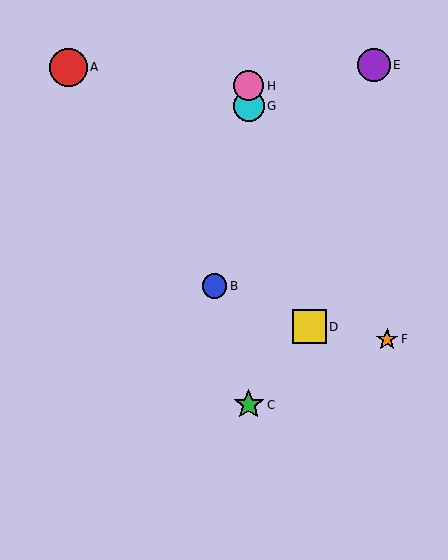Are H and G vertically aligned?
Yes, both are at x≈249.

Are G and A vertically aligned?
No, G is at x≈249 and A is at x≈68.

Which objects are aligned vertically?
Objects C, G, H are aligned vertically.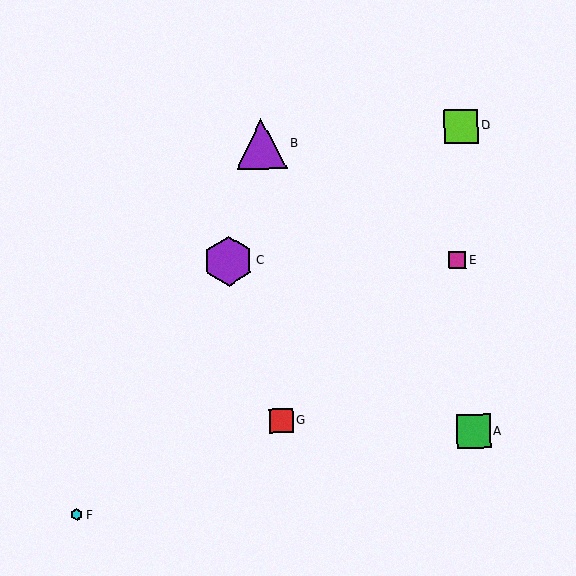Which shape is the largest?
The purple triangle (labeled B) is the largest.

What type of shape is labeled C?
Shape C is a purple hexagon.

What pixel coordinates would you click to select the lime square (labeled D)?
Click at (461, 126) to select the lime square D.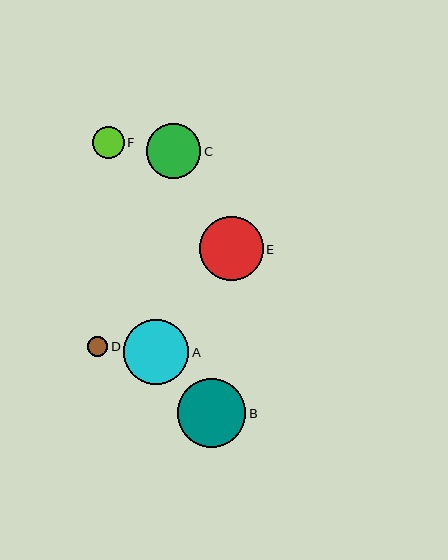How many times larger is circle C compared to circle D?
Circle C is approximately 2.7 times the size of circle D.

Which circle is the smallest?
Circle D is the smallest with a size of approximately 20 pixels.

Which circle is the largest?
Circle B is the largest with a size of approximately 68 pixels.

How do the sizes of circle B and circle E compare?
Circle B and circle E are approximately the same size.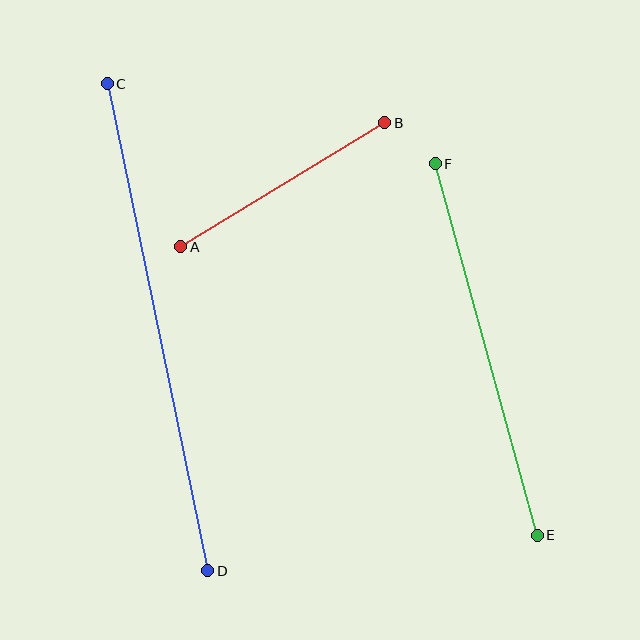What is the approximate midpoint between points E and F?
The midpoint is at approximately (486, 350) pixels.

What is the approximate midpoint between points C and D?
The midpoint is at approximately (157, 327) pixels.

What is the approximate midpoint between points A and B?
The midpoint is at approximately (283, 185) pixels.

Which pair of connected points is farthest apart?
Points C and D are farthest apart.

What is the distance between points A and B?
The distance is approximately 239 pixels.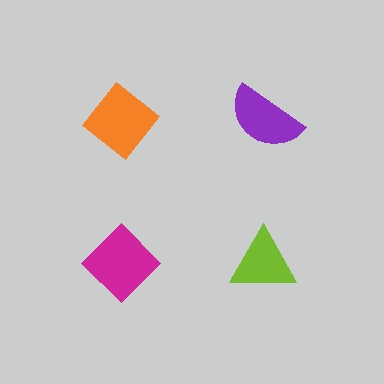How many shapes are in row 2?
2 shapes.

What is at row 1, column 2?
A purple semicircle.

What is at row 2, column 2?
A lime triangle.